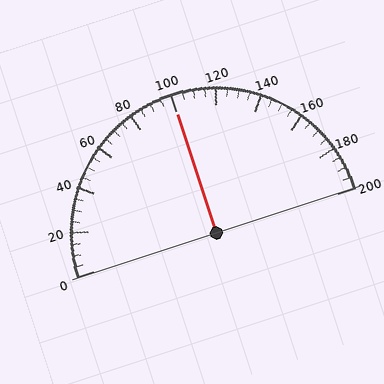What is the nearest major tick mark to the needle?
The nearest major tick mark is 100.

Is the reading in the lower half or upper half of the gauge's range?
The reading is in the upper half of the range (0 to 200).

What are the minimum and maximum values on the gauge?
The gauge ranges from 0 to 200.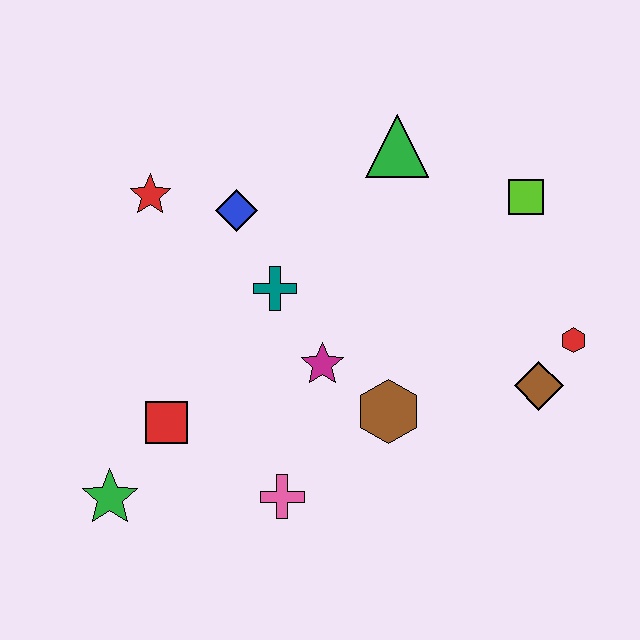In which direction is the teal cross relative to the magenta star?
The teal cross is above the magenta star.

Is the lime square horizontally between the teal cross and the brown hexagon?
No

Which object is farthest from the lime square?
The green star is farthest from the lime square.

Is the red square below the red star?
Yes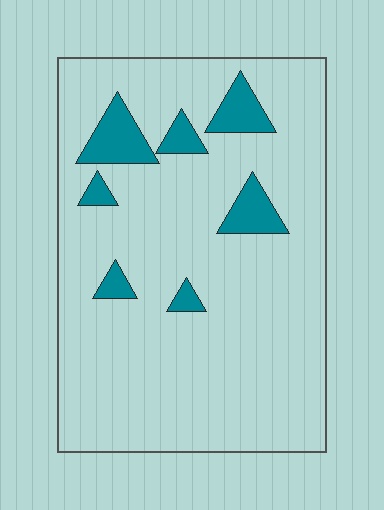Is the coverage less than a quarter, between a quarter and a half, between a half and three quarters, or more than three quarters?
Less than a quarter.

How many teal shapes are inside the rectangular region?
7.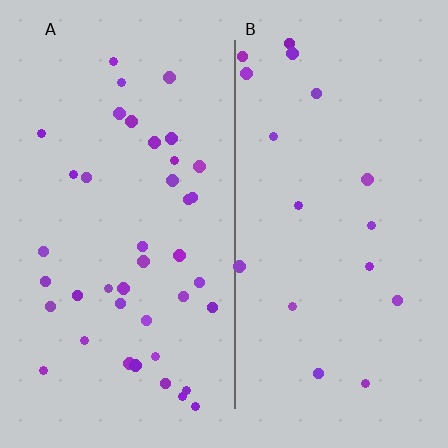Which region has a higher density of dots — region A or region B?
A (the left).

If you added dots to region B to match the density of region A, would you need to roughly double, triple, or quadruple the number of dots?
Approximately double.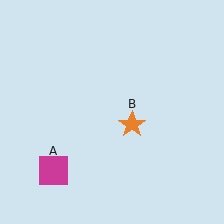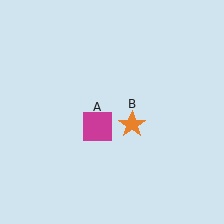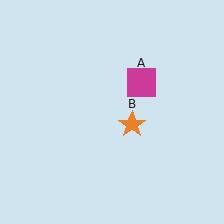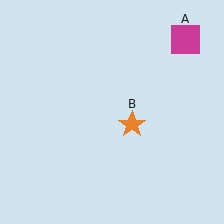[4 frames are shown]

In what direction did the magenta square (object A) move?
The magenta square (object A) moved up and to the right.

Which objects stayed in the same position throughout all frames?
Orange star (object B) remained stationary.